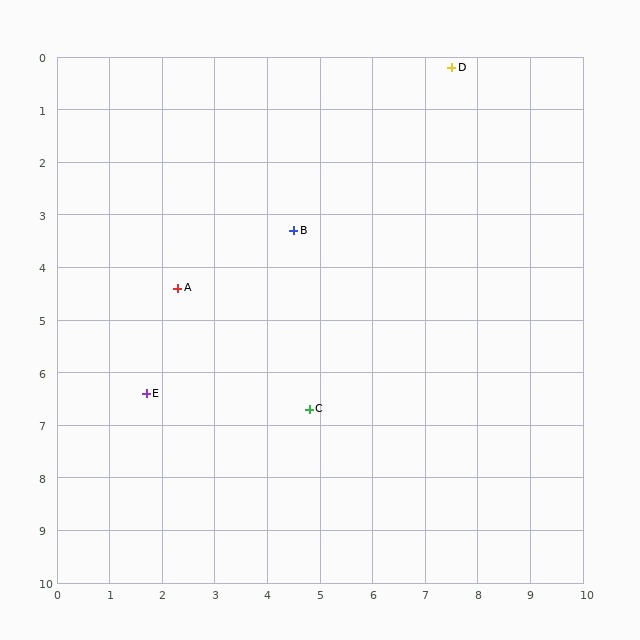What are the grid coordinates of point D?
Point D is at approximately (7.5, 0.2).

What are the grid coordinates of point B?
Point B is at approximately (4.5, 3.3).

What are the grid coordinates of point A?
Point A is at approximately (2.3, 4.4).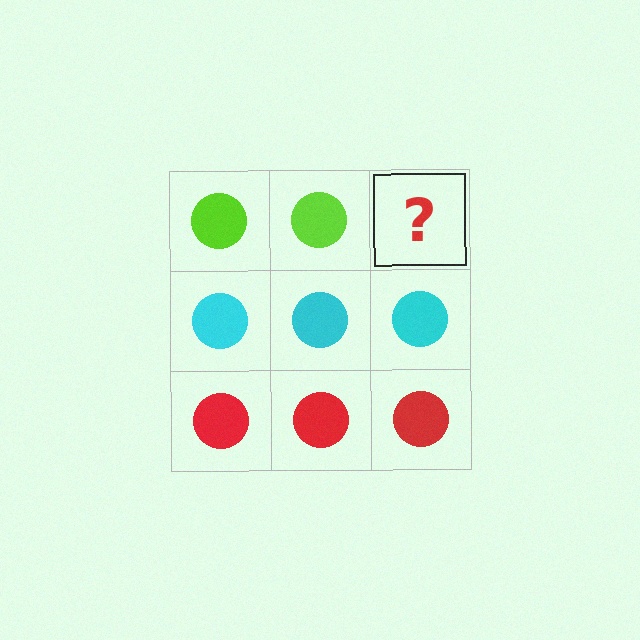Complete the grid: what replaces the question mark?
The question mark should be replaced with a lime circle.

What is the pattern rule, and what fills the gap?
The rule is that each row has a consistent color. The gap should be filled with a lime circle.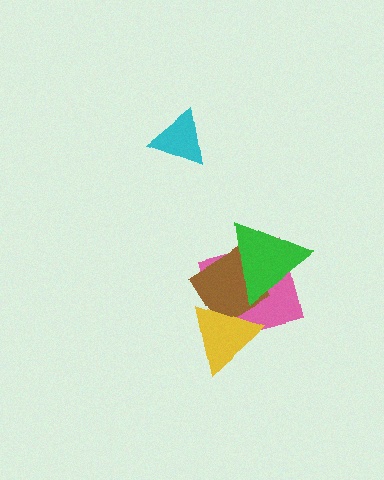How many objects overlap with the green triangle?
2 objects overlap with the green triangle.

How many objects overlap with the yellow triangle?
2 objects overlap with the yellow triangle.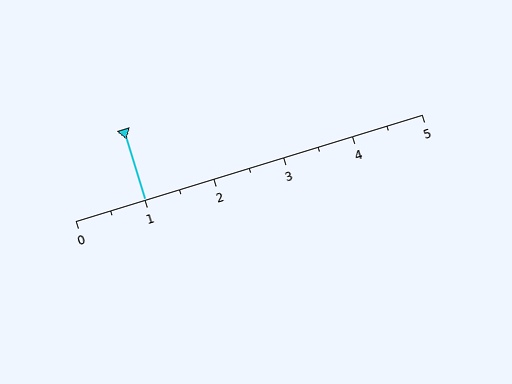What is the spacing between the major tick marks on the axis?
The major ticks are spaced 1 apart.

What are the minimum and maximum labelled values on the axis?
The axis runs from 0 to 5.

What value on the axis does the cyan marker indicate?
The marker indicates approximately 1.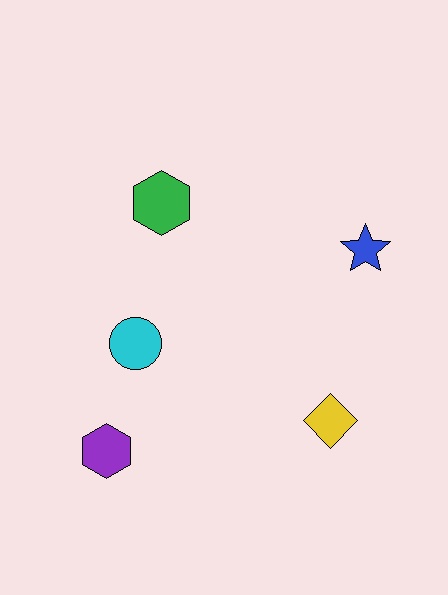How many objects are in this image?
There are 5 objects.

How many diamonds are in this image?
There is 1 diamond.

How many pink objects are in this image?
There are no pink objects.